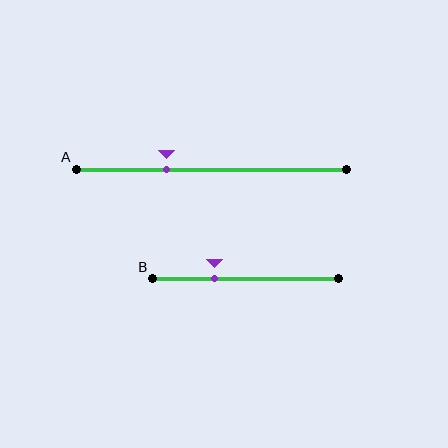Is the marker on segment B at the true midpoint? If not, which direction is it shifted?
No, the marker on segment B is shifted to the left by about 17% of the segment length.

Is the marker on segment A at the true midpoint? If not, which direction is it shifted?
No, the marker on segment A is shifted to the left by about 17% of the segment length.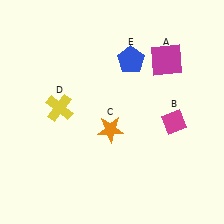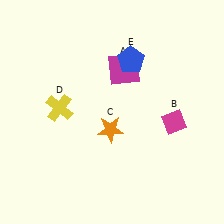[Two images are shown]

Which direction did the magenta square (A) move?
The magenta square (A) moved left.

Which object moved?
The magenta square (A) moved left.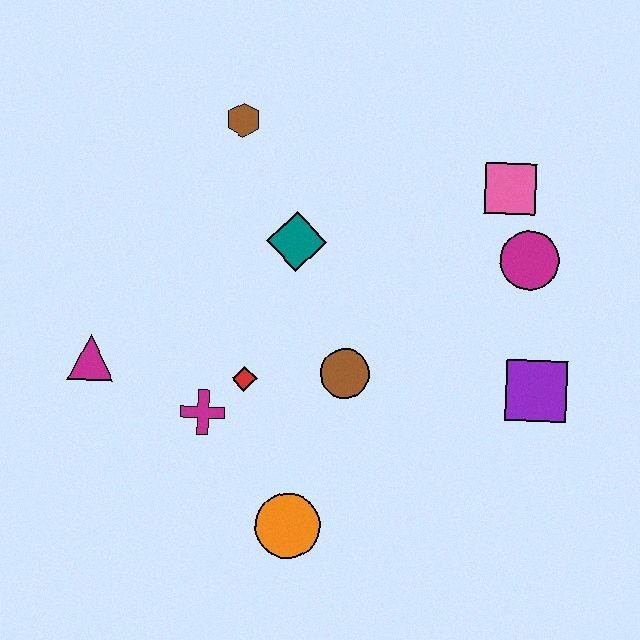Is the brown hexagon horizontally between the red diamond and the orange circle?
No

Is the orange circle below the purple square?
Yes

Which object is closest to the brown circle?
The red diamond is closest to the brown circle.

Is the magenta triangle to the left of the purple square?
Yes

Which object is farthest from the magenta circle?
The magenta triangle is farthest from the magenta circle.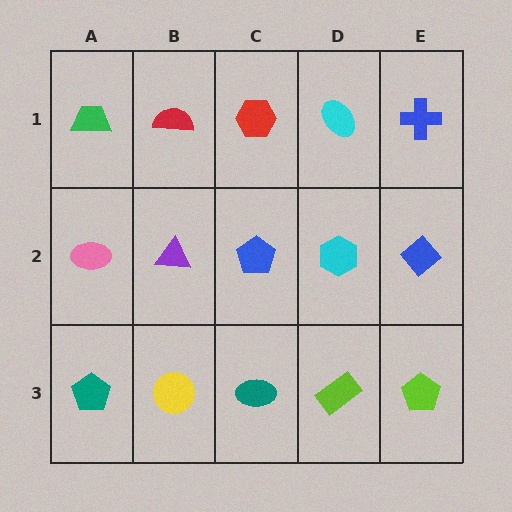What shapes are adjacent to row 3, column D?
A cyan hexagon (row 2, column D), a teal ellipse (row 3, column C), a lime pentagon (row 3, column E).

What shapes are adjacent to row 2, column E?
A blue cross (row 1, column E), a lime pentagon (row 3, column E), a cyan hexagon (row 2, column D).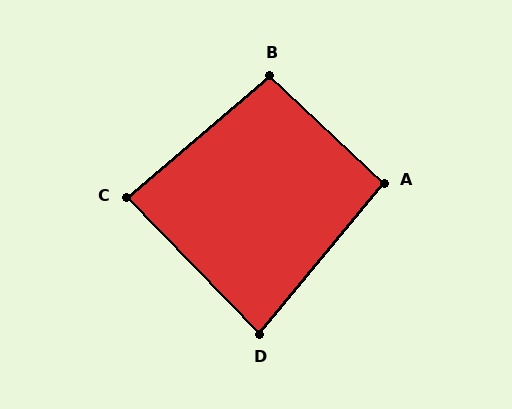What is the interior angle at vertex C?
Approximately 86 degrees (approximately right).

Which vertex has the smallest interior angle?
D, at approximately 84 degrees.